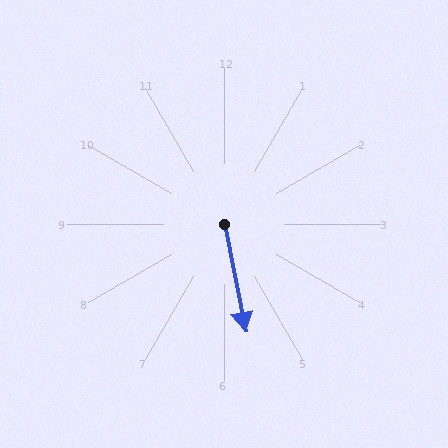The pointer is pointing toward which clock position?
Roughly 6 o'clock.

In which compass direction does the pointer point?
South.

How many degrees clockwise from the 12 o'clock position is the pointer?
Approximately 169 degrees.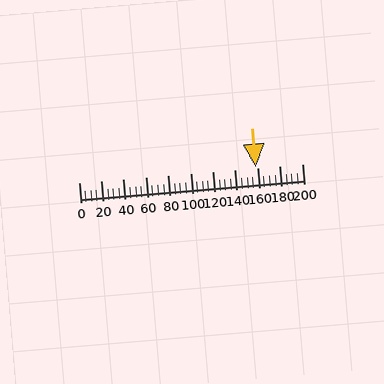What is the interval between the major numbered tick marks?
The major tick marks are spaced 20 units apart.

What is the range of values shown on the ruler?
The ruler shows values from 0 to 200.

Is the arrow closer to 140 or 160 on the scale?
The arrow is closer to 160.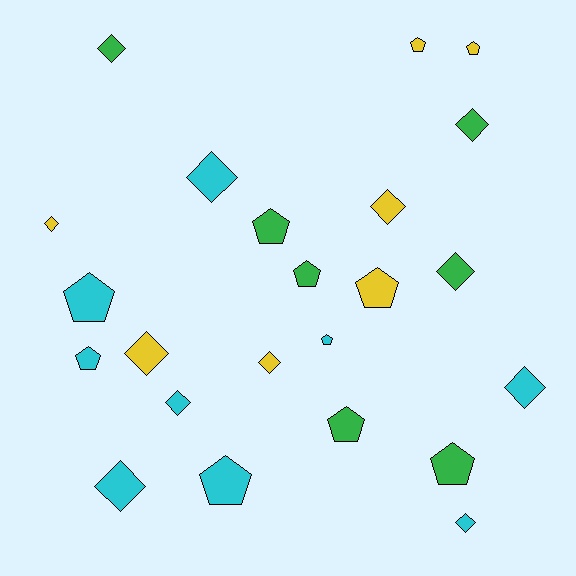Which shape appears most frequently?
Diamond, with 12 objects.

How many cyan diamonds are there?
There are 5 cyan diamonds.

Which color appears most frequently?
Cyan, with 9 objects.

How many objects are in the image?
There are 23 objects.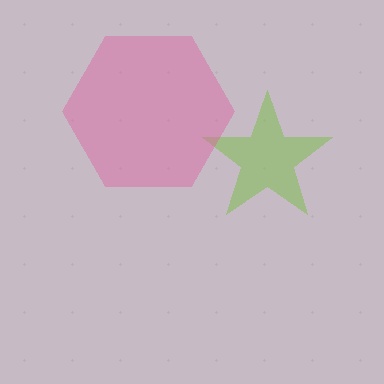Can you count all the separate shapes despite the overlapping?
Yes, there are 2 separate shapes.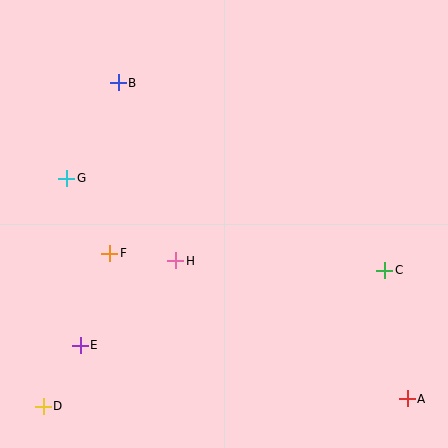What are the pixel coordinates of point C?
Point C is at (385, 270).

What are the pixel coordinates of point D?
Point D is at (43, 406).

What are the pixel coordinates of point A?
Point A is at (407, 399).